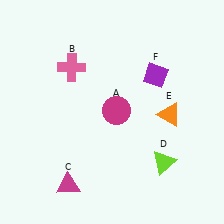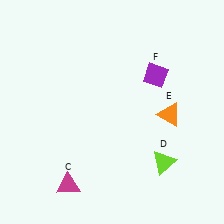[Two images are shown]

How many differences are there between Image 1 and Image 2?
There are 2 differences between the two images.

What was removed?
The magenta circle (A), the pink cross (B) were removed in Image 2.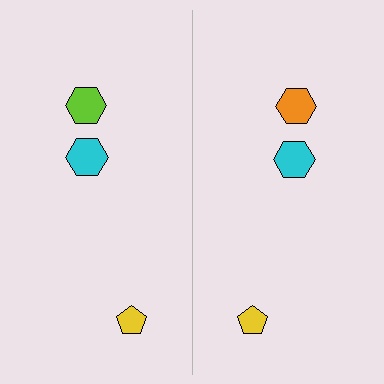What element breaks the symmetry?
The orange hexagon on the right side breaks the symmetry — its mirror counterpart is lime.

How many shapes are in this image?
There are 6 shapes in this image.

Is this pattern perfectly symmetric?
No, the pattern is not perfectly symmetric. The orange hexagon on the right side breaks the symmetry — its mirror counterpart is lime.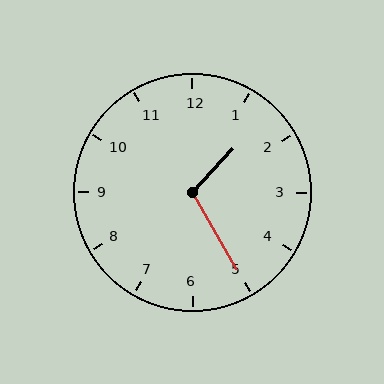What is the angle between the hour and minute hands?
Approximately 108 degrees.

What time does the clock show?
1:25.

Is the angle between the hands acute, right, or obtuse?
It is obtuse.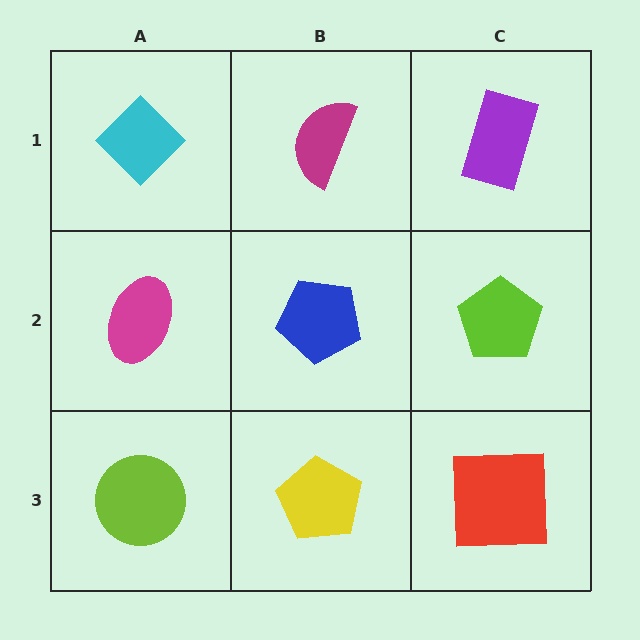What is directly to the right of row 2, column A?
A blue pentagon.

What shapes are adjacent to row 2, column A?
A cyan diamond (row 1, column A), a lime circle (row 3, column A), a blue pentagon (row 2, column B).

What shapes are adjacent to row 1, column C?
A lime pentagon (row 2, column C), a magenta semicircle (row 1, column B).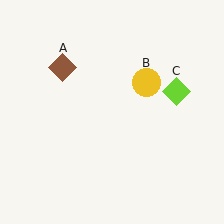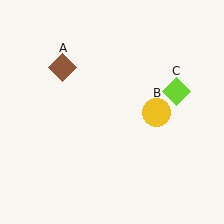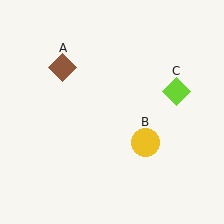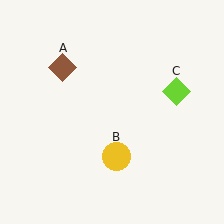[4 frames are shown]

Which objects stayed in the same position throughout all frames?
Brown diamond (object A) and lime diamond (object C) remained stationary.